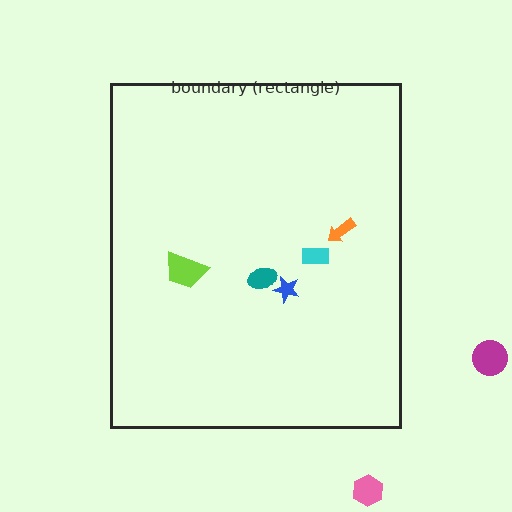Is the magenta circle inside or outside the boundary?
Outside.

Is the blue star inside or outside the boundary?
Inside.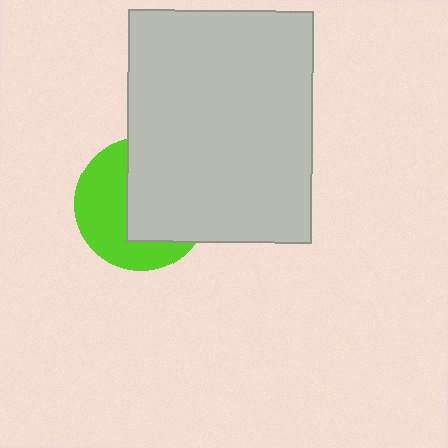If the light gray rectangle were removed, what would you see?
You would see the complete lime circle.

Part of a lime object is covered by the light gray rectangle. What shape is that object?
It is a circle.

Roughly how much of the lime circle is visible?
About half of it is visible (roughly 46%).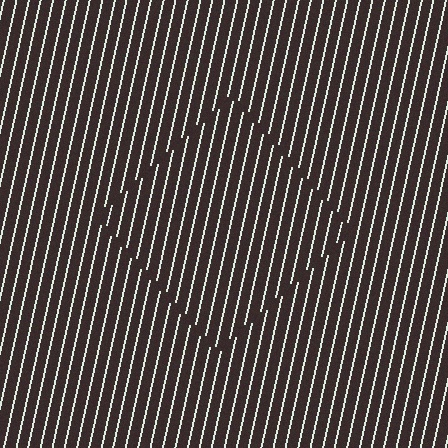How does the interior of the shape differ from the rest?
The interior of the shape contains the same grating, shifted by half a period — the contour is defined by the phase discontinuity where line-ends from the inner and outer gratings abut.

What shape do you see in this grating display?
An illusory square. The interior of the shape contains the same grating, shifted by half a period — the contour is defined by the phase discontinuity where line-ends from the inner and outer gratings abut.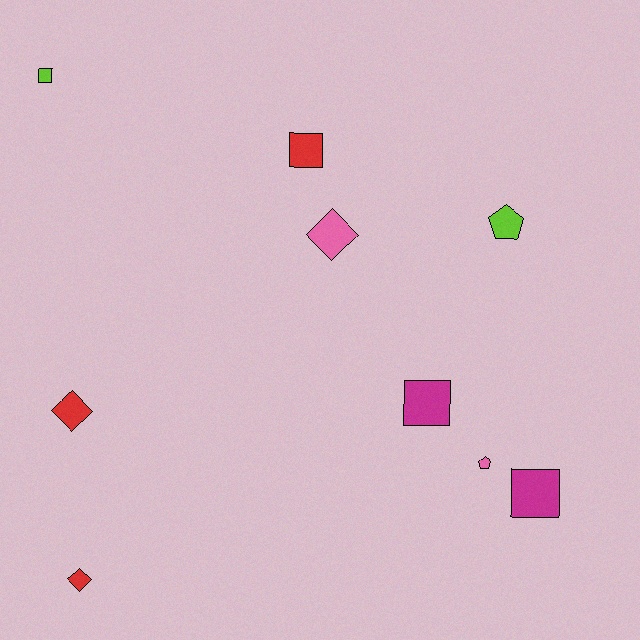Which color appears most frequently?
Red, with 3 objects.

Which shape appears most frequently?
Square, with 4 objects.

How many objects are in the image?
There are 9 objects.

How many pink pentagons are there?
There is 1 pink pentagon.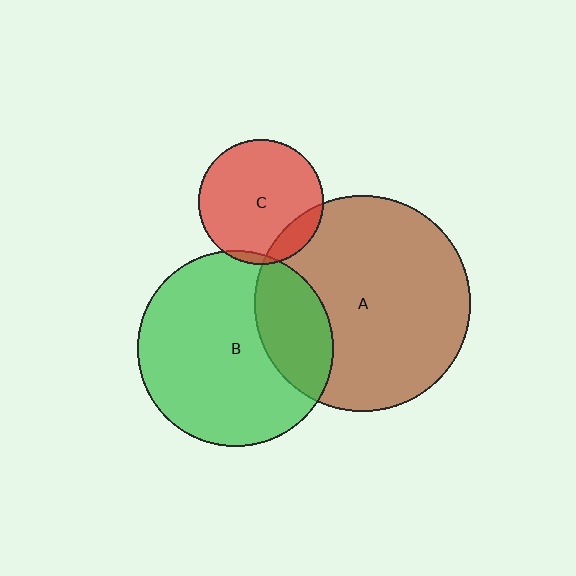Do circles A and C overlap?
Yes.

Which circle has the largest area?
Circle A (brown).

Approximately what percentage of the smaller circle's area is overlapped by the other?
Approximately 15%.